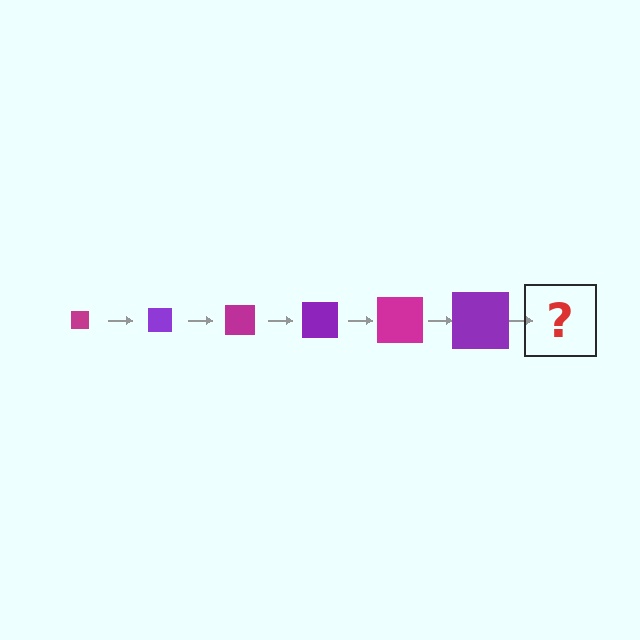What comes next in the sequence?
The next element should be a magenta square, larger than the previous one.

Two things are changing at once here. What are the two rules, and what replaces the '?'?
The two rules are that the square grows larger each step and the color cycles through magenta and purple. The '?' should be a magenta square, larger than the previous one.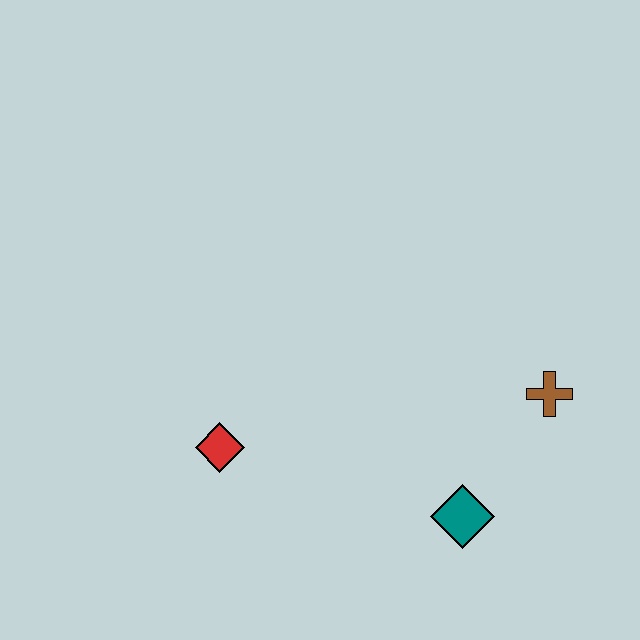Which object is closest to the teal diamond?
The brown cross is closest to the teal diamond.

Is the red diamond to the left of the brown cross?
Yes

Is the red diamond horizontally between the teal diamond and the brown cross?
No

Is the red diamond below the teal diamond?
No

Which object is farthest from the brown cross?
The red diamond is farthest from the brown cross.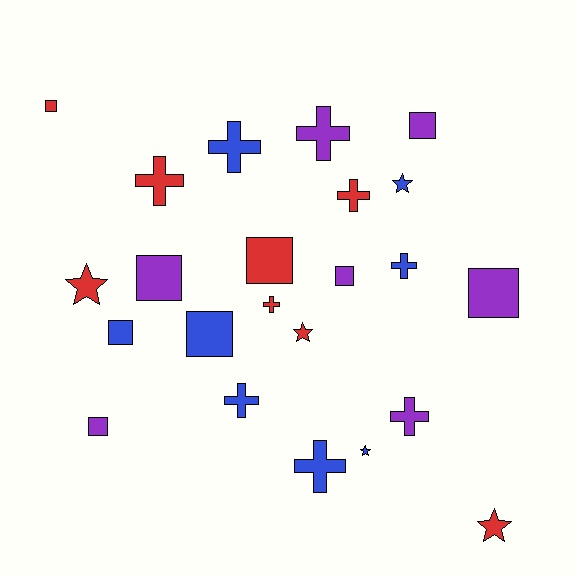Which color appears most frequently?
Red, with 8 objects.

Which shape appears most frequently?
Square, with 9 objects.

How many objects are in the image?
There are 23 objects.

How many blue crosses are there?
There are 4 blue crosses.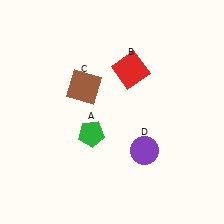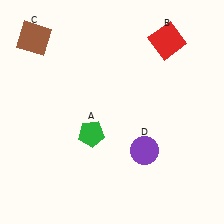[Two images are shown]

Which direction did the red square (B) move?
The red square (B) moved right.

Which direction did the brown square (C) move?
The brown square (C) moved left.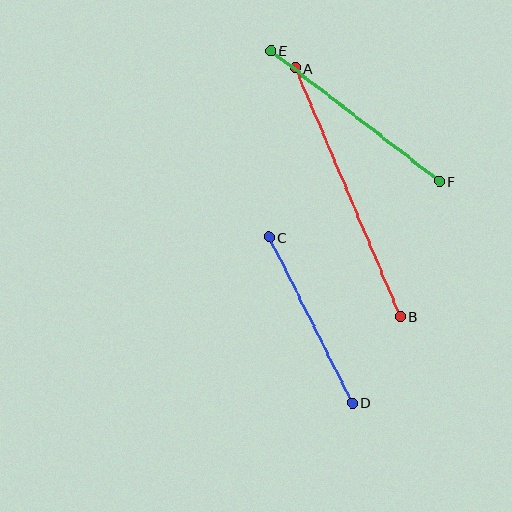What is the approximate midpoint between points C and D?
The midpoint is at approximately (310, 320) pixels.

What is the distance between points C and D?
The distance is approximately 185 pixels.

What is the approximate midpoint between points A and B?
The midpoint is at approximately (348, 192) pixels.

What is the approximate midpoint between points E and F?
The midpoint is at approximately (355, 116) pixels.